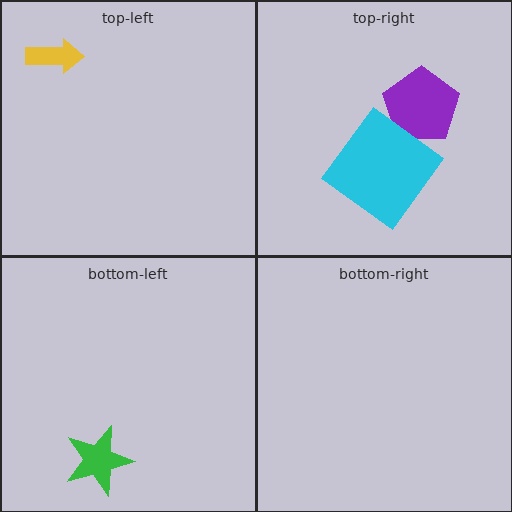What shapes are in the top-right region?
The purple pentagon, the cyan diamond.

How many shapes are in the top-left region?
1.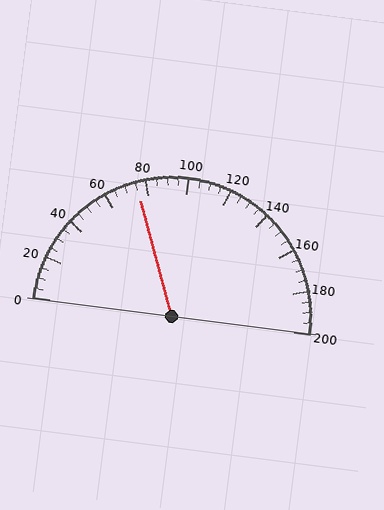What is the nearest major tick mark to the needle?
The nearest major tick mark is 80.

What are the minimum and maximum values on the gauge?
The gauge ranges from 0 to 200.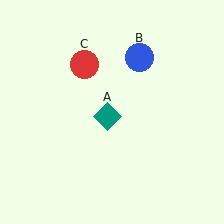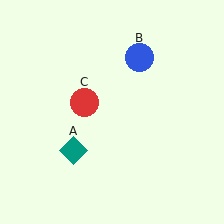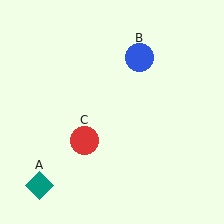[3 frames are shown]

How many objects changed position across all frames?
2 objects changed position: teal diamond (object A), red circle (object C).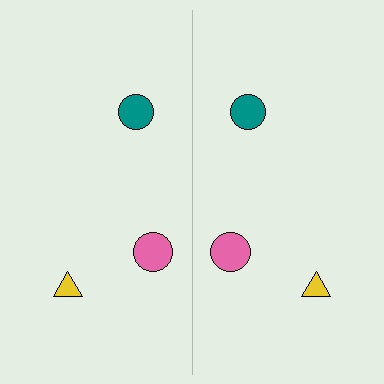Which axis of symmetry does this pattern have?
The pattern has a vertical axis of symmetry running through the center of the image.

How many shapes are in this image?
There are 6 shapes in this image.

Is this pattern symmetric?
Yes, this pattern has bilateral (reflection) symmetry.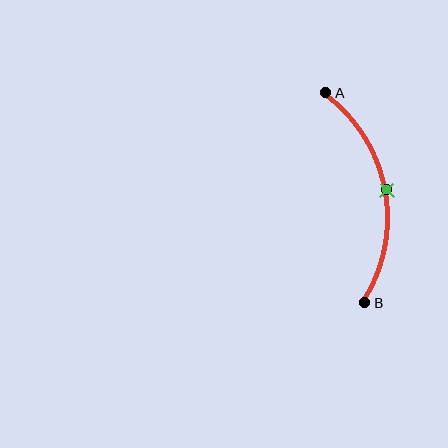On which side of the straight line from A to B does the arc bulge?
The arc bulges to the right of the straight line connecting A and B.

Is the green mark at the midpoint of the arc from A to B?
Yes. The green mark lies on the arc at equal arc-length from both A and B — it is the arc midpoint.